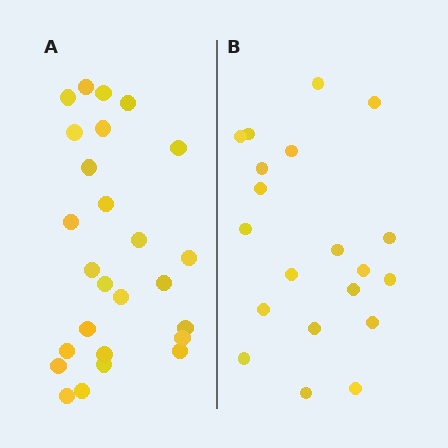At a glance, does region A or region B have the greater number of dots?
Region A (the left region) has more dots.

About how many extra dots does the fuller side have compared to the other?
Region A has about 6 more dots than region B.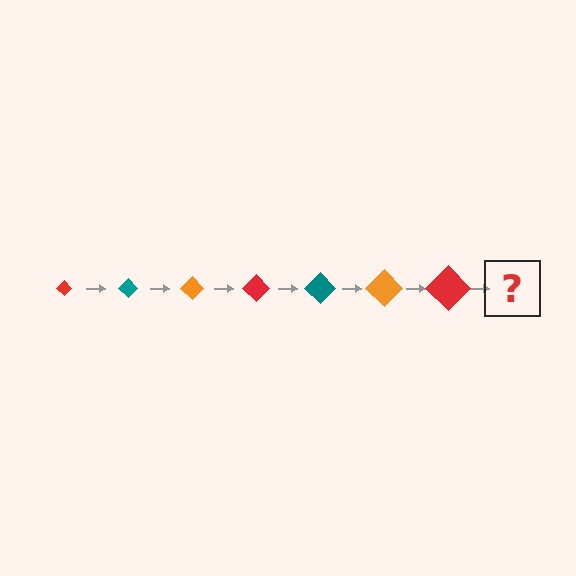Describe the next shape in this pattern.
It should be a teal diamond, larger than the previous one.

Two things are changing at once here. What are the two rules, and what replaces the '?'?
The two rules are that the diamond grows larger each step and the color cycles through red, teal, and orange. The '?' should be a teal diamond, larger than the previous one.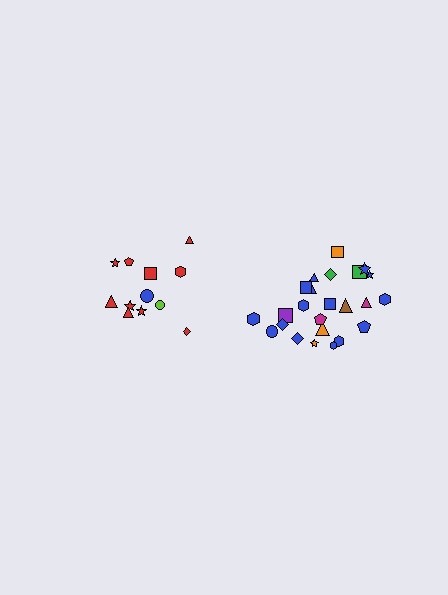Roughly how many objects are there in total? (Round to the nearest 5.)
Roughly 35 objects in total.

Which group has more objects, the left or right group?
The right group.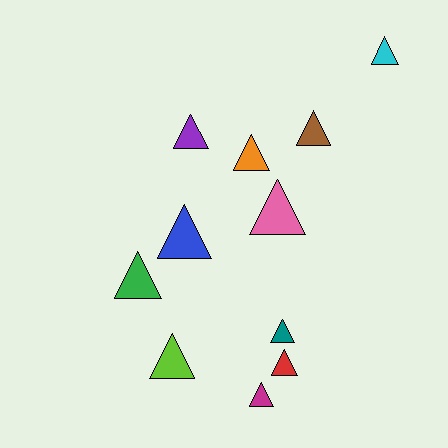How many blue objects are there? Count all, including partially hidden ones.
There is 1 blue object.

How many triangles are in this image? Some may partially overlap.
There are 11 triangles.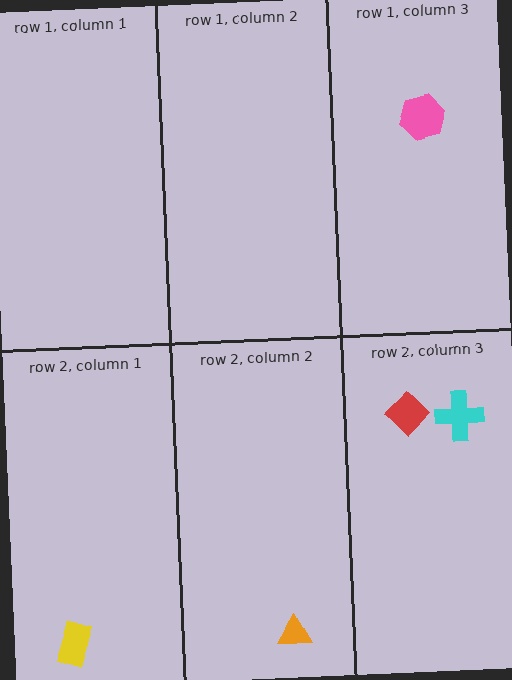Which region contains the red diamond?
The row 2, column 3 region.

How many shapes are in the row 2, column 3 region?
2.